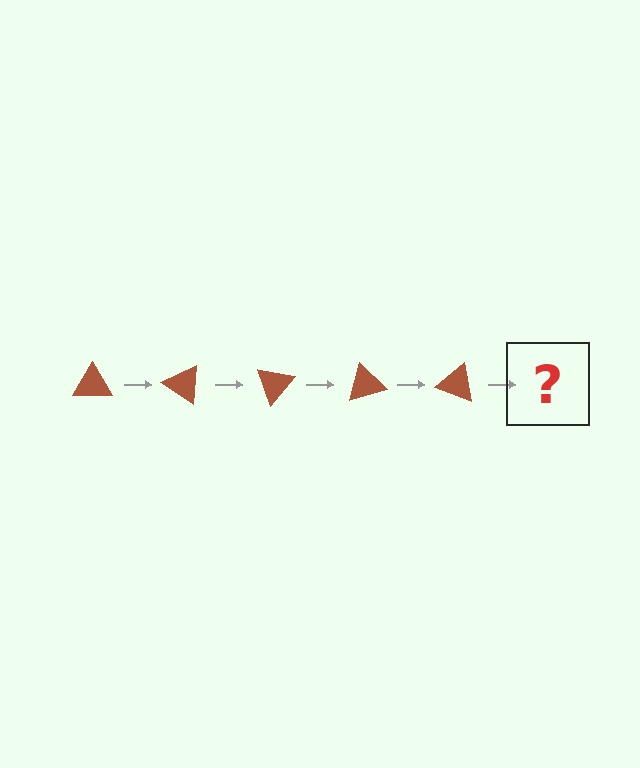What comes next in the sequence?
The next element should be a brown triangle rotated 175 degrees.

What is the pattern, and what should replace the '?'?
The pattern is that the triangle rotates 35 degrees each step. The '?' should be a brown triangle rotated 175 degrees.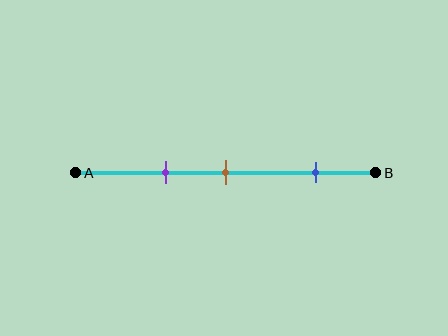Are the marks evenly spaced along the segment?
No, the marks are not evenly spaced.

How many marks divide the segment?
There are 3 marks dividing the segment.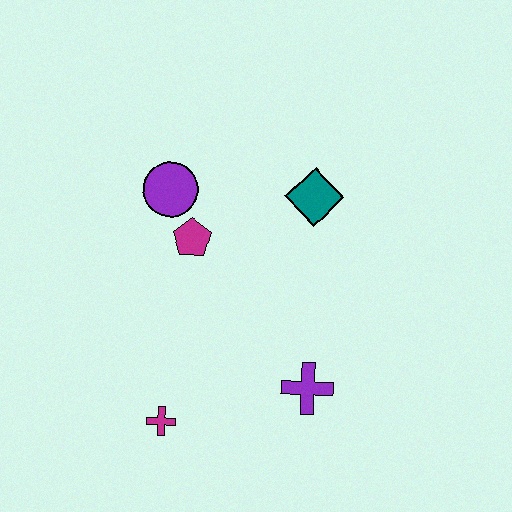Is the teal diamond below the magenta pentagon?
No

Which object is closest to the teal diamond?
The magenta pentagon is closest to the teal diamond.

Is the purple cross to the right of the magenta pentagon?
Yes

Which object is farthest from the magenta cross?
The teal diamond is farthest from the magenta cross.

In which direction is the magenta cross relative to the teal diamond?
The magenta cross is below the teal diamond.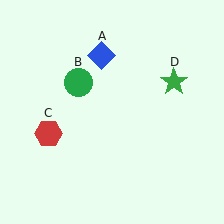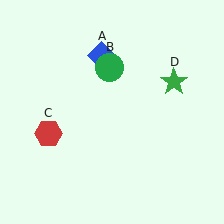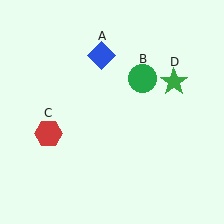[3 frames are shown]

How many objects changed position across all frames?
1 object changed position: green circle (object B).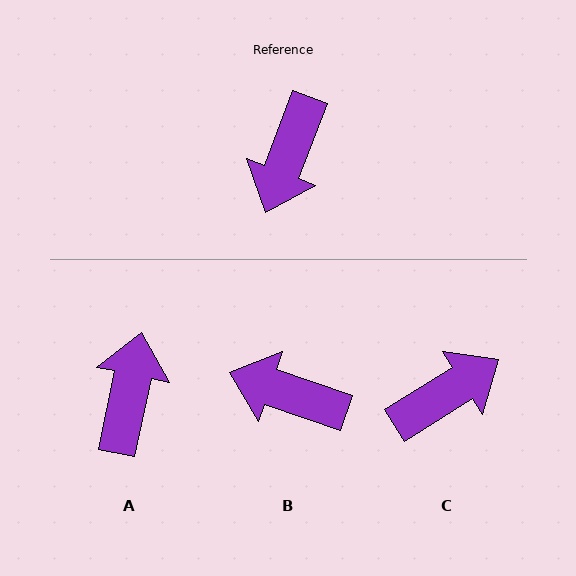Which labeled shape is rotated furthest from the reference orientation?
A, about 171 degrees away.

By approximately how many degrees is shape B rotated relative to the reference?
Approximately 88 degrees clockwise.